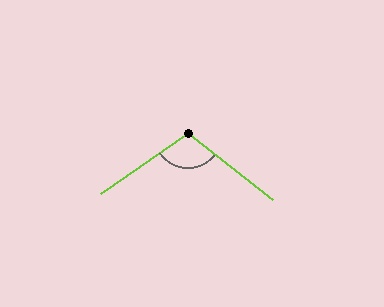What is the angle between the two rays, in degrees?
Approximately 107 degrees.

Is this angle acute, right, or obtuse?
It is obtuse.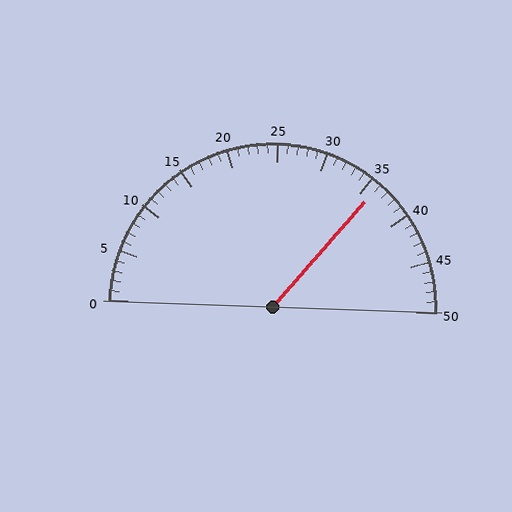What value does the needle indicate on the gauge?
The needle indicates approximately 36.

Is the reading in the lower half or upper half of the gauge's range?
The reading is in the upper half of the range (0 to 50).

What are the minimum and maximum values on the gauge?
The gauge ranges from 0 to 50.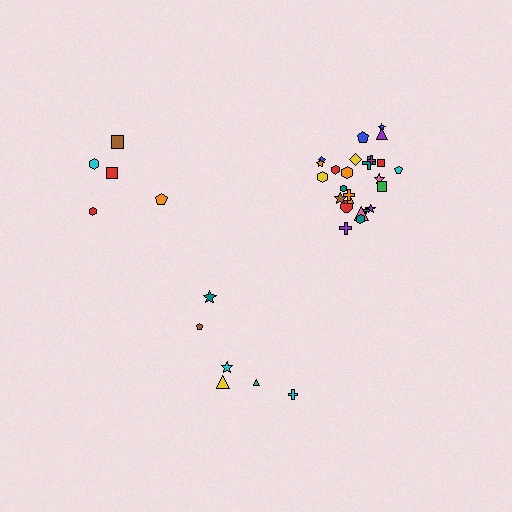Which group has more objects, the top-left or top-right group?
The top-right group.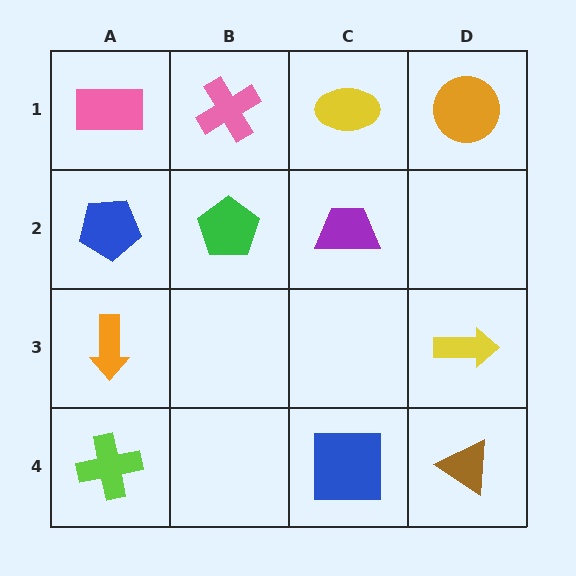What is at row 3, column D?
A yellow arrow.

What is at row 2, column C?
A purple trapezoid.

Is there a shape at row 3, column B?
No, that cell is empty.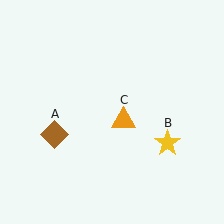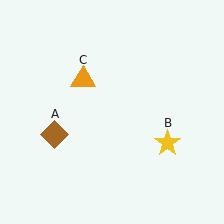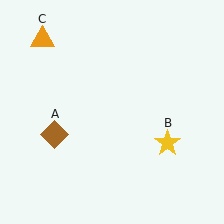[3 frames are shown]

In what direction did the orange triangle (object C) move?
The orange triangle (object C) moved up and to the left.